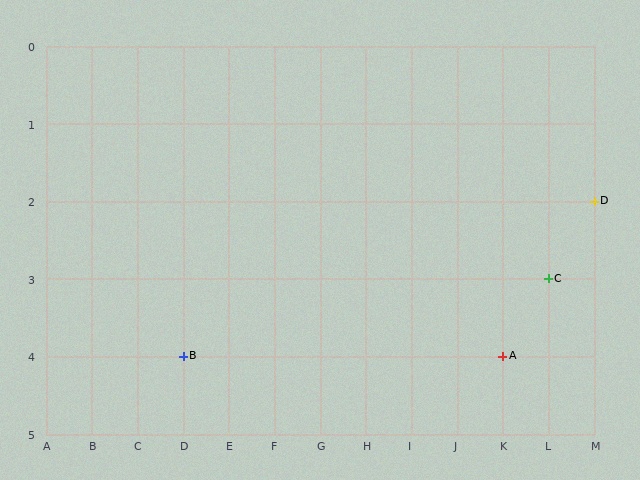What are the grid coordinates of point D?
Point D is at grid coordinates (M, 2).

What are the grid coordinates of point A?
Point A is at grid coordinates (K, 4).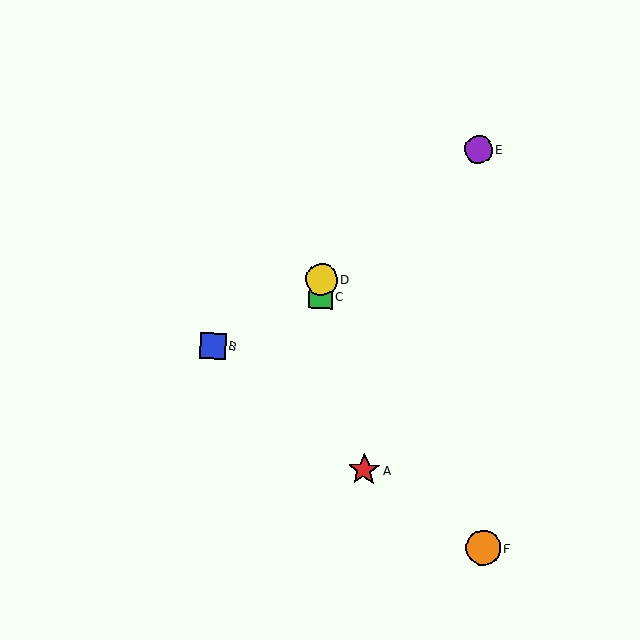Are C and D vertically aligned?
Yes, both are at x≈321.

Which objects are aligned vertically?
Objects C, D are aligned vertically.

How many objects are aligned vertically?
2 objects (C, D) are aligned vertically.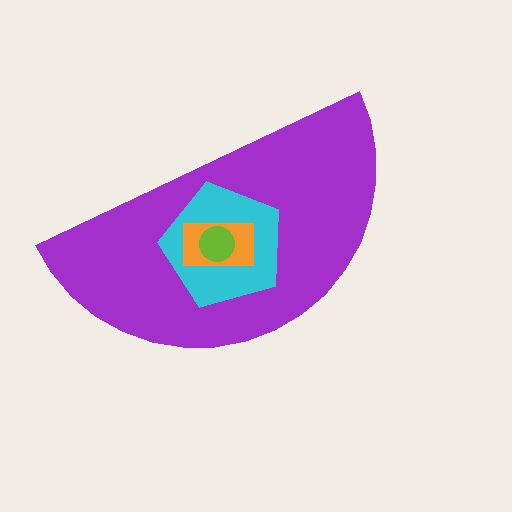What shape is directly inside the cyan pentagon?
The orange rectangle.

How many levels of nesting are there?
4.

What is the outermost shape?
The purple semicircle.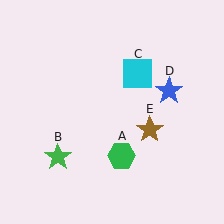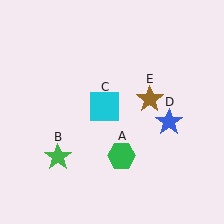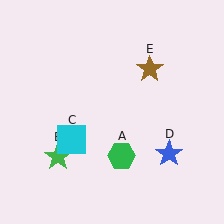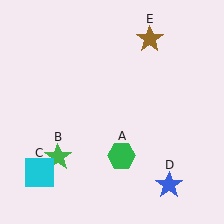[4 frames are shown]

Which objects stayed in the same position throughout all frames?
Green hexagon (object A) and green star (object B) remained stationary.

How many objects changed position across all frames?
3 objects changed position: cyan square (object C), blue star (object D), brown star (object E).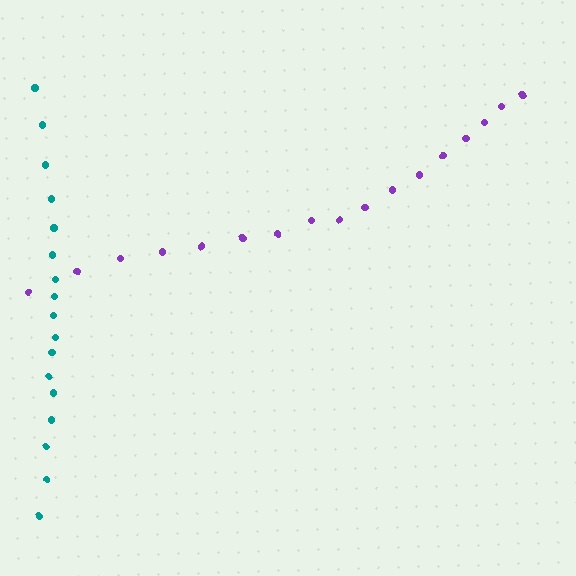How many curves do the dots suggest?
There are 2 distinct paths.